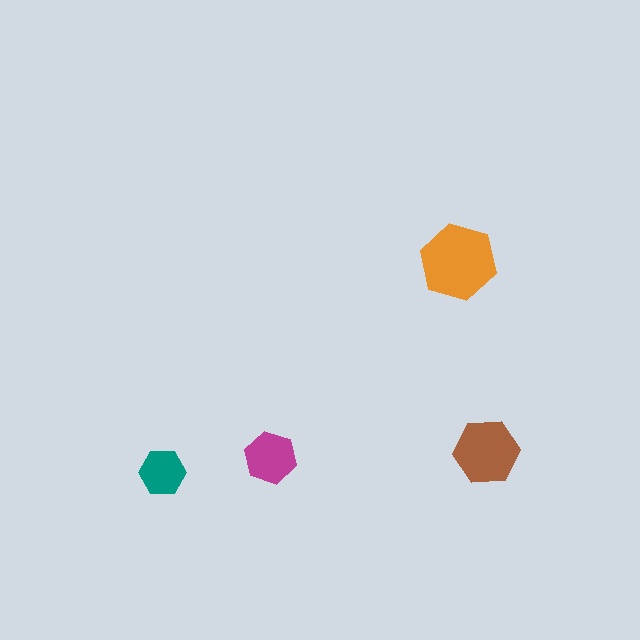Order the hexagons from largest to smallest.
the orange one, the brown one, the magenta one, the teal one.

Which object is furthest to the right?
The brown hexagon is rightmost.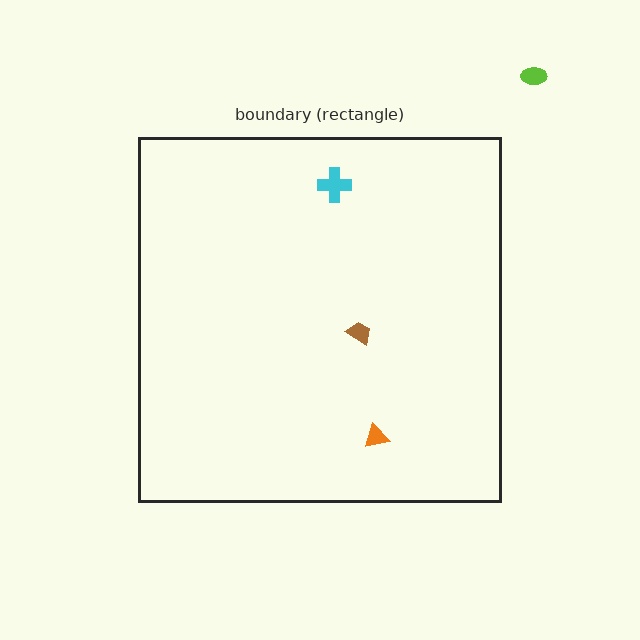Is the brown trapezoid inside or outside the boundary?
Inside.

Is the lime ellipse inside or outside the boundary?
Outside.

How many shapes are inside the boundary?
3 inside, 1 outside.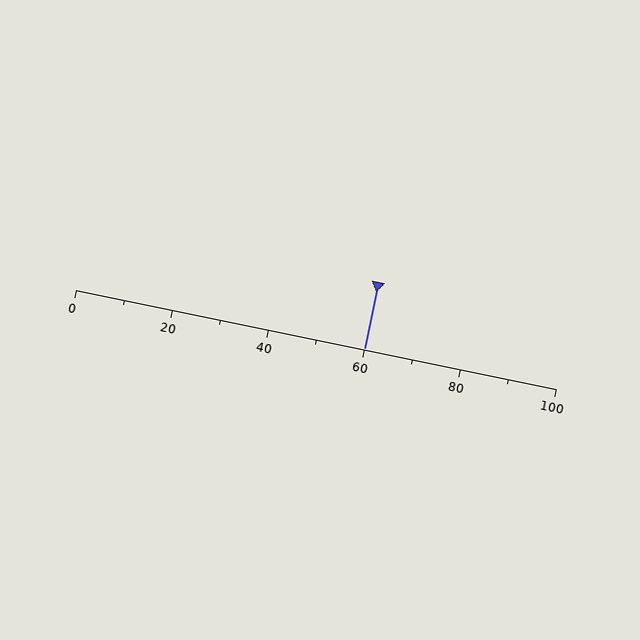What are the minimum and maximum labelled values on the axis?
The axis runs from 0 to 100.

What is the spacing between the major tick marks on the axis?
The major ticks are spaced 20 apart.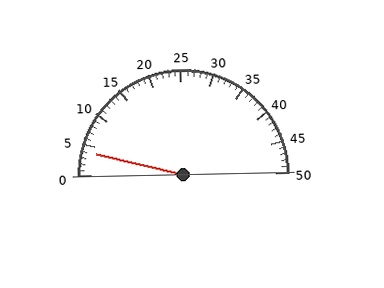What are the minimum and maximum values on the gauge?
The gauge ranges from 0 to 50.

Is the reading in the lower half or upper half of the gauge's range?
The reading is in the lower half of the range (0 to 50).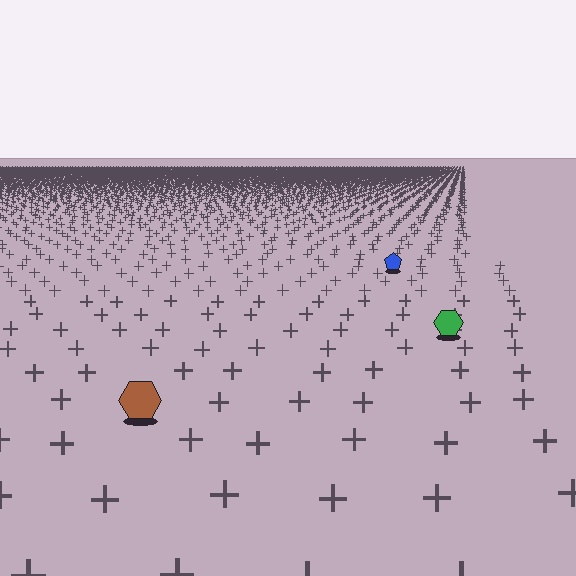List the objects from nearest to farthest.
From nearest to farthest: the brown hexagon, the green hexagon, the blue pentagon.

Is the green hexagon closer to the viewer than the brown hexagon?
No. The brown hexagon is closer — you can tell from the texture gradient: the ground texture is coarser near it.